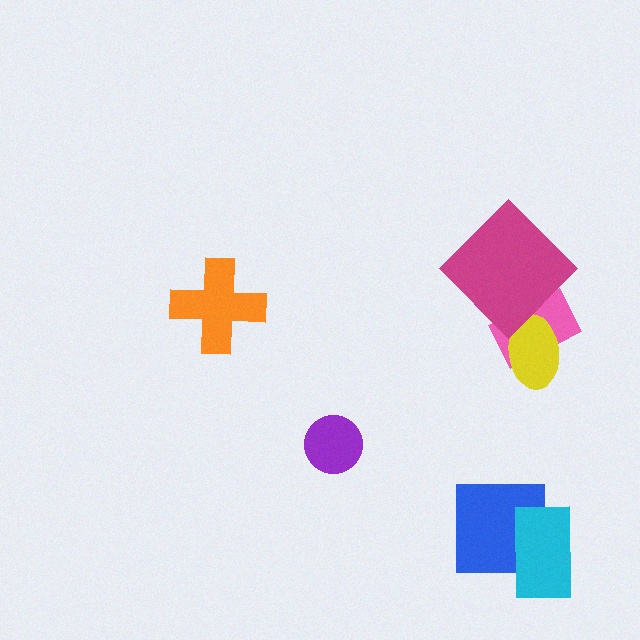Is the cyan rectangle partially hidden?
No, no other shape covers it.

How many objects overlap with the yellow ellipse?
1 object overlaps with the yellow ellipse.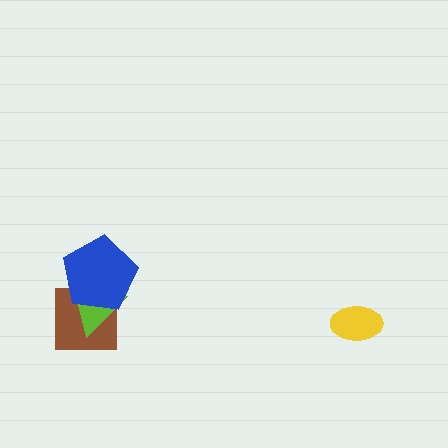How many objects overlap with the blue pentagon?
2 objects overlap with the blue pentagon.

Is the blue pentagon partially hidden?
No, no other shape covers it.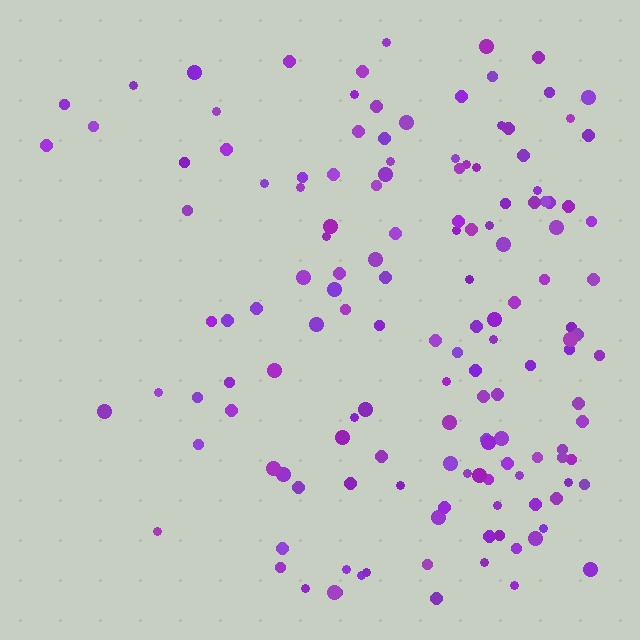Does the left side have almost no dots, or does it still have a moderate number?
Still a moderate number, just noticeably fewer than the right.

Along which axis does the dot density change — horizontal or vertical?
Horizontal.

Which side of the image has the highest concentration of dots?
The right.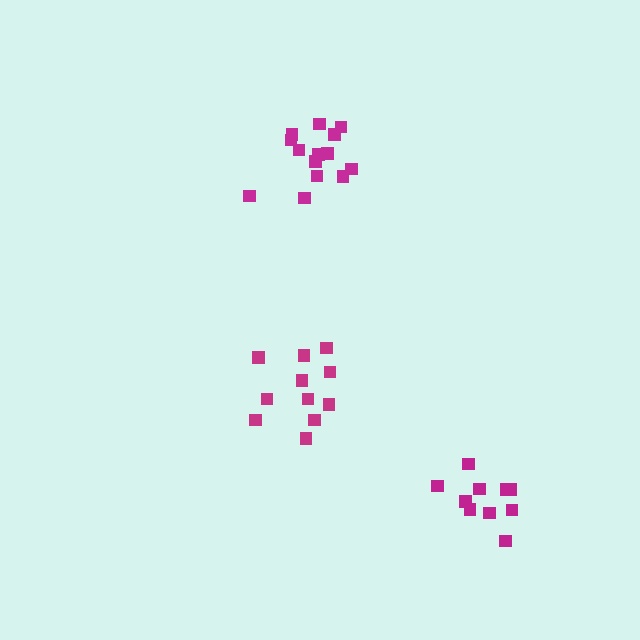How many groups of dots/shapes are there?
There are 3 groups.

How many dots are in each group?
Group 1: 14 dots, Group 2: 11 dots, Group 3: 10 dots (35 total).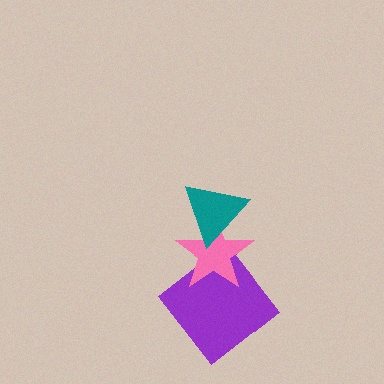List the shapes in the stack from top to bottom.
From top to bottom: the teal triangle, the pink star, the purple diamond.